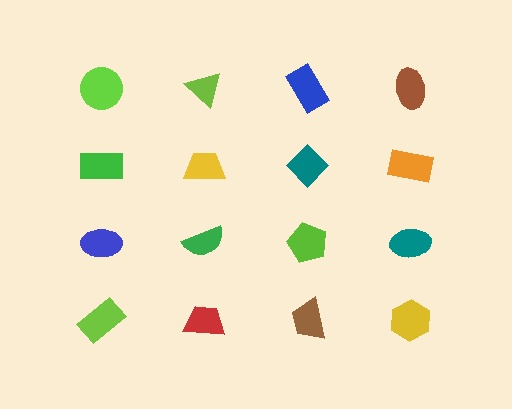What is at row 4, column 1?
A lime rectangle.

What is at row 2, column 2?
A yellow trapezoid.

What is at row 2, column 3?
A teal diamond.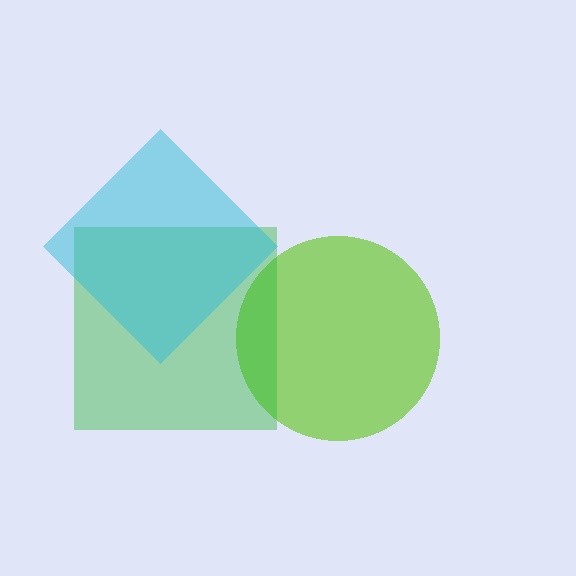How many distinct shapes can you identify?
There are 3 distinct shapes: a lime circle, a green square, a cyan diamond.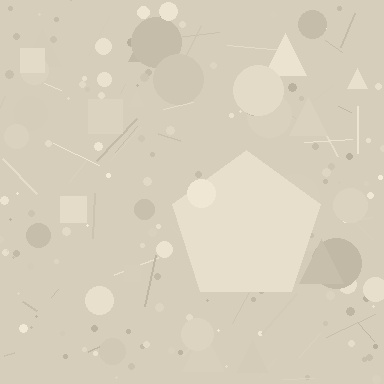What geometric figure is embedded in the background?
A pentagon is embedded in the background.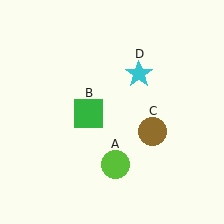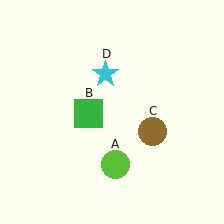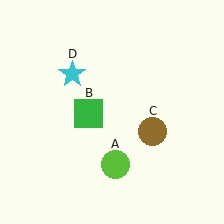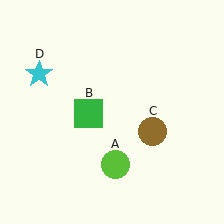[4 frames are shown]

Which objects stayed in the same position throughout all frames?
Lime circle (object A) and green square (object B) and brown circle (object C) remained stationary.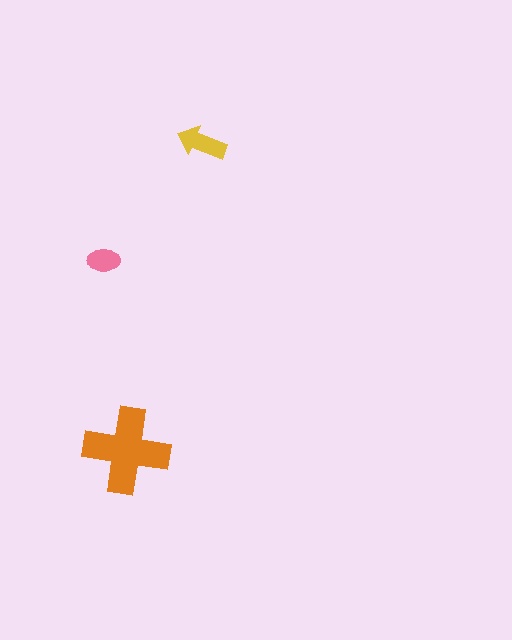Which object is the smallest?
The pink ellipse.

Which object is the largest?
The orange cross.